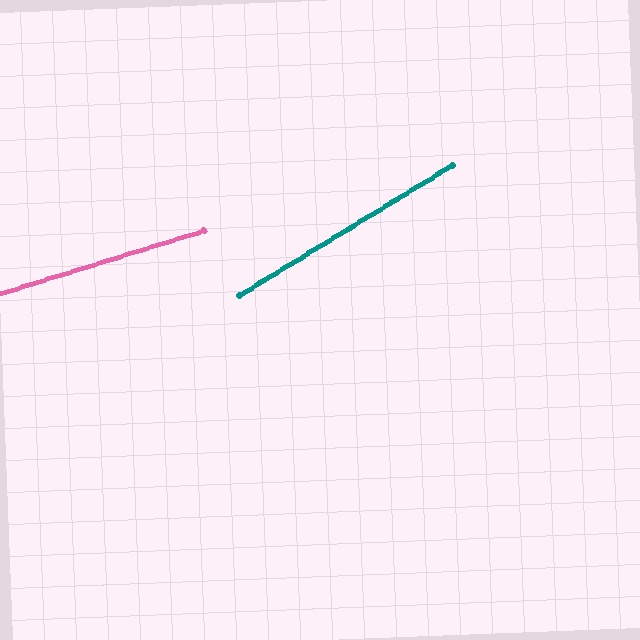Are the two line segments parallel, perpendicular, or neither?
Neither parallel nor perpendicular — they differ by about 14°.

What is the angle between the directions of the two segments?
Approximately 14 degrees.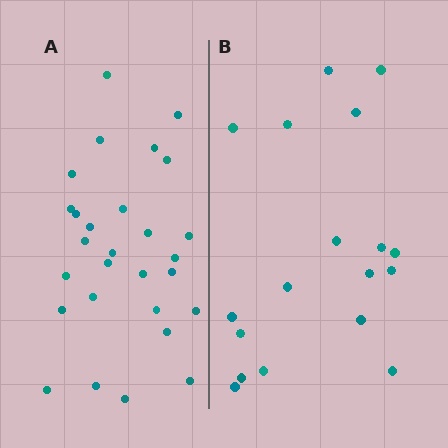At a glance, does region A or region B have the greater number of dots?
Region A (the left region) has more dots.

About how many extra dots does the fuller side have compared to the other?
Region A has roughly 10 or so more dots than region B.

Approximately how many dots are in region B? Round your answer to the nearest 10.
About 20 dots. (The exact count is 18, which rounds to 20.)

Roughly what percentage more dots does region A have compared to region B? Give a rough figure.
About 55% more.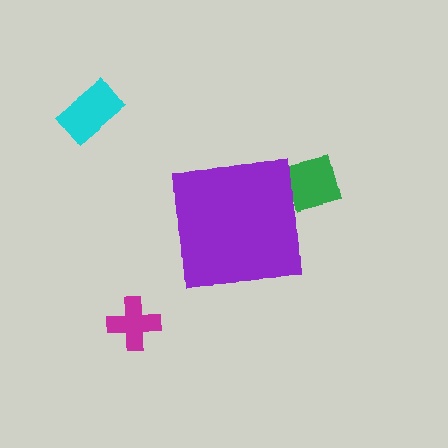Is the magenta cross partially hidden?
No, the magenta cross is fully visible.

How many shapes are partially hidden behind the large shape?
1 shape is partially hidden.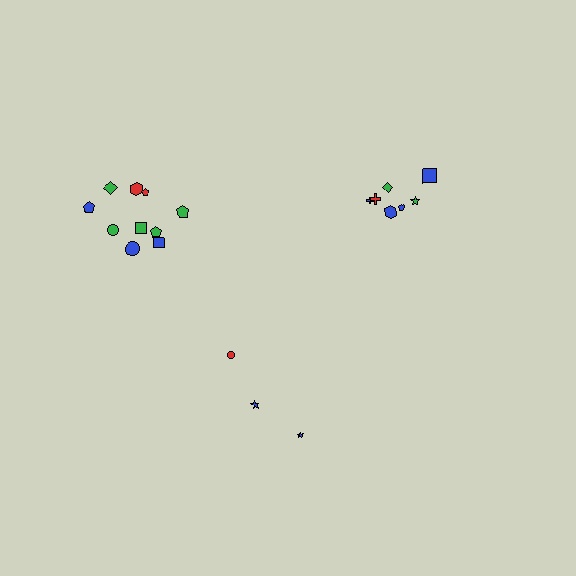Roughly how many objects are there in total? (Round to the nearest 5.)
Roughly 20 objects in total.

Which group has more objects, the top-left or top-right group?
The top-left group.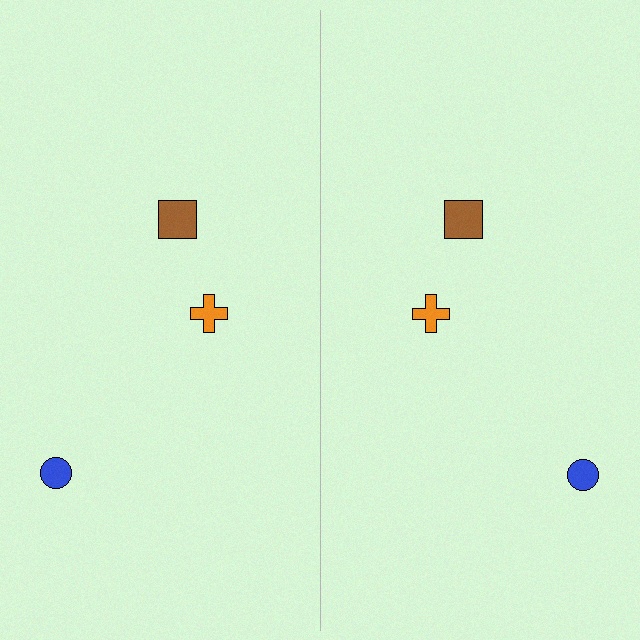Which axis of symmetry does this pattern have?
The pattern has a vertical axis of symmetry running through the center of the image.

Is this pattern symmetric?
Yes, this pattern has bilateral (reflection) symmetry.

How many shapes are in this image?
There are 6 shapes in this image.